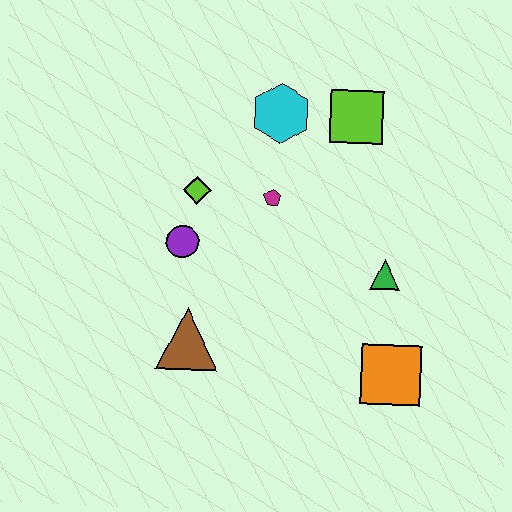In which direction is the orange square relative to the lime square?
The orange square is below the lime square.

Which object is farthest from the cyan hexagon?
The orange square is farthest from the cyan hexagon.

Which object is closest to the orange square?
The green triangle is closest to the orange square.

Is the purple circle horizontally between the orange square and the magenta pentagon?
No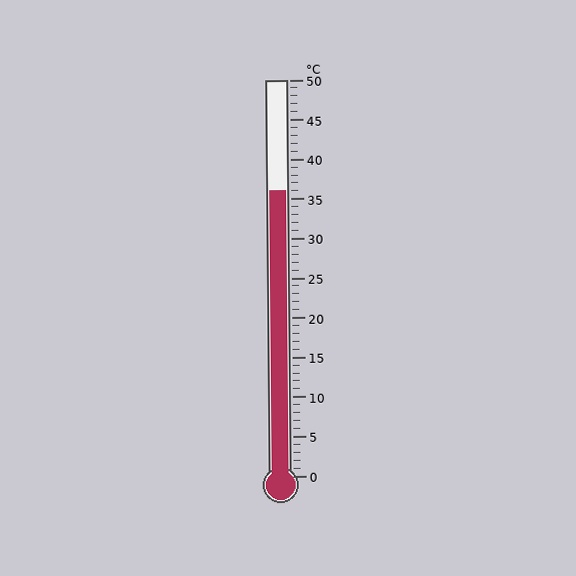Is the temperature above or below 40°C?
The temperature is below 40°C.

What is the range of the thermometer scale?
The thermometer scale ranges from 0°C to 50°C.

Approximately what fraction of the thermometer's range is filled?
The thermometer is filled to approximately 70% of its range.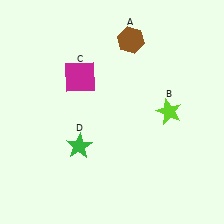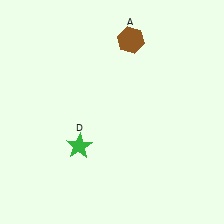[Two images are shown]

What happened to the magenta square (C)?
The magenta square (C) was removed in Image 2. It was in the top-left area of Image 1.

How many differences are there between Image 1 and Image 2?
There are 2 differences between the two images.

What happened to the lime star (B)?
The lime star (B) was removed in Image 2. It was in the top-right area of Image 1.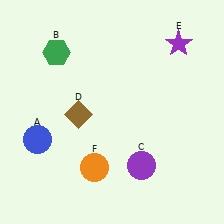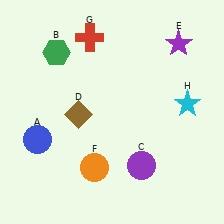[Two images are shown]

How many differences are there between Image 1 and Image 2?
There are 2 differences between the two images.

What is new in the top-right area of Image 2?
A cyan star (H) was added in the top-right area of Image 2.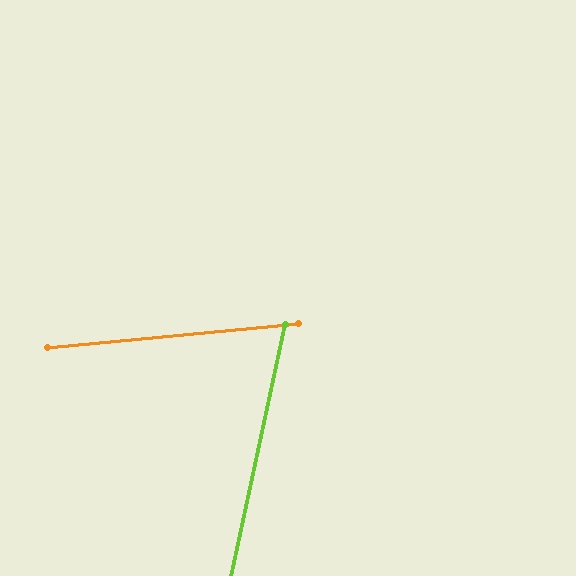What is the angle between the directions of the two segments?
Approximately 73 degrees.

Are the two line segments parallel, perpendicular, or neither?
Neither parallel nor perpendicular — they differ by about 73°.